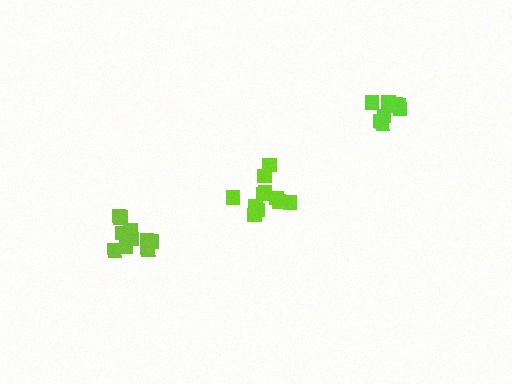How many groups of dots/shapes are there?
There are 3 groups.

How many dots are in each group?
Group 1: 11 dots, Group 2: 8 dots, Group 3: 10 dots (29 total).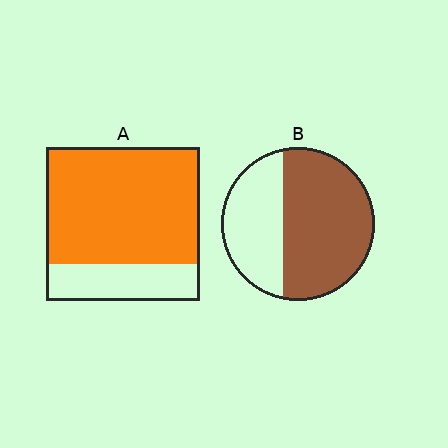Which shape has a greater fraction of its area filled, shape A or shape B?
Shape A.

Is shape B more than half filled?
Yes.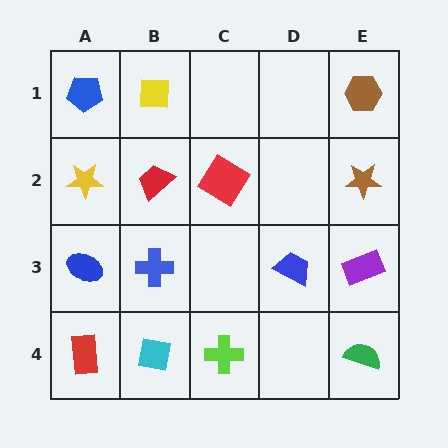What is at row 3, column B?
A blue cross.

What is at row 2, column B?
A red trapezoid.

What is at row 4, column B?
A cyan square.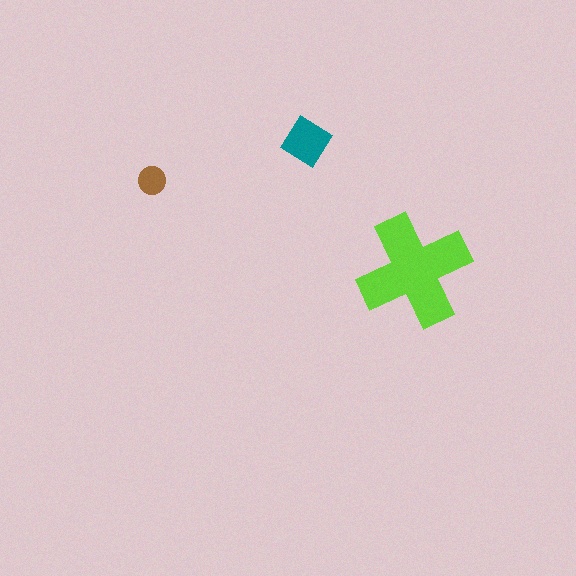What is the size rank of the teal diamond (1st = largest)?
2nd.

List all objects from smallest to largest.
The brown circle, the teal diamond, the lime cross.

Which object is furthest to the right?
The lime cross is rightmost.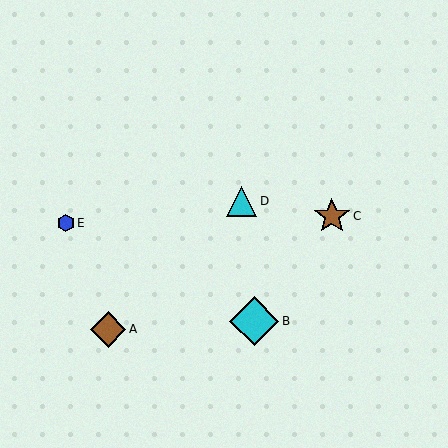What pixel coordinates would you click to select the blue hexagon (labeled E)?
Click at (66, 223) to select the blue hexagon E.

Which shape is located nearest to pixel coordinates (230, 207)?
The cyan triangle (labeled D) at (242, 201) is nearest to that location.